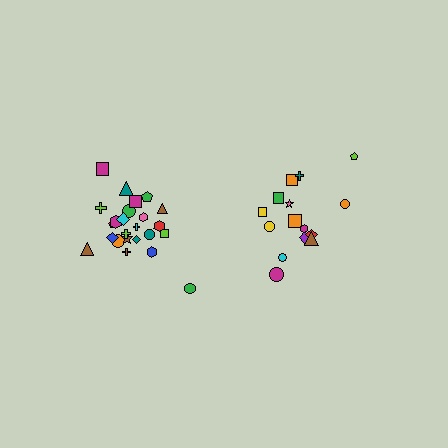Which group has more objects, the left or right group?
The left group.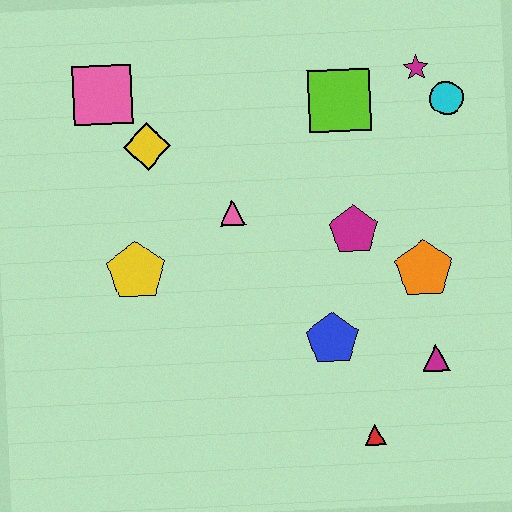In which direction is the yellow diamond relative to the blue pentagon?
The yellow diamond is above the blue pentagon.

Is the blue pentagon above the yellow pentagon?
No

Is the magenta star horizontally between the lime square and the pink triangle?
No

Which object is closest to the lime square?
The magenta star is closest to the lime square.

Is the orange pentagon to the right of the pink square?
Yes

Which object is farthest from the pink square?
The red triangle is farthest from the pink square.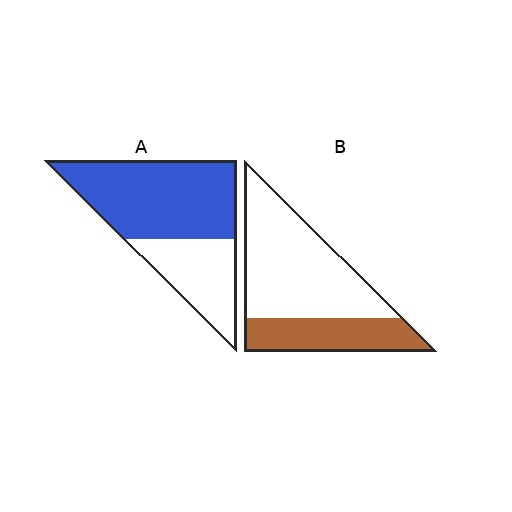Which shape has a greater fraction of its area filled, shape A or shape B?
Shape A.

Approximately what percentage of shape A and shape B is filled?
A is approximately 65% and B is approximately 30%.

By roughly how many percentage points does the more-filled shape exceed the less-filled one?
By roughly 35 percentage points (A over B).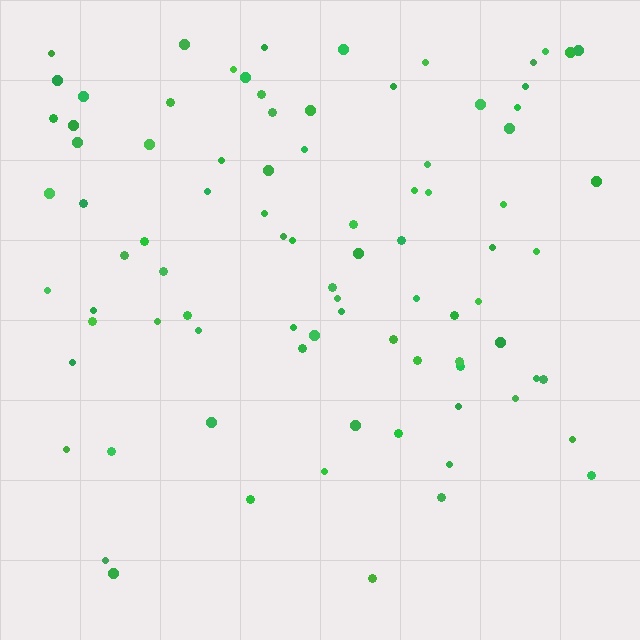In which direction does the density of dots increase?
From bottom to top, with the top side densest.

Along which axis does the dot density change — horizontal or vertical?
Vertical.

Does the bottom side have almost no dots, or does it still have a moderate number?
Still a moderate number, just noticeably fewer than the top.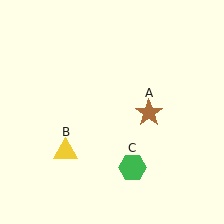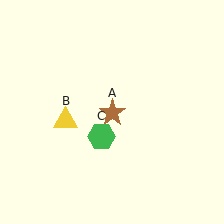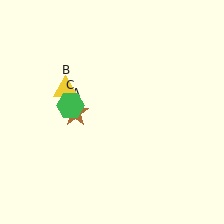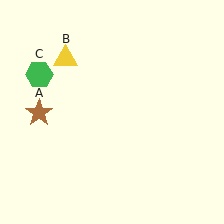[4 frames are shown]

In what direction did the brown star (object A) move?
The brown star (object A) moved left.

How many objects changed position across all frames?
3 objects changed position: brown star (object A), yellow triangle (object B), green hexagon (object C).